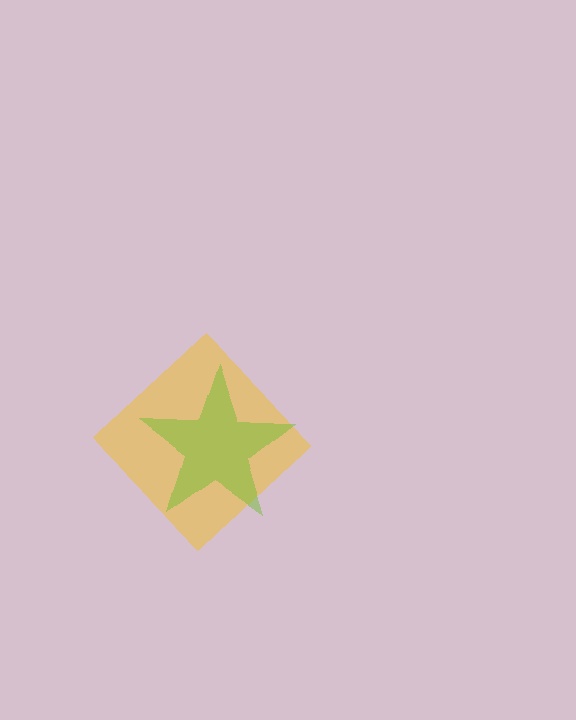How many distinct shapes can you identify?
There are 2 distinct shapes: a yellow diamond, a lime star.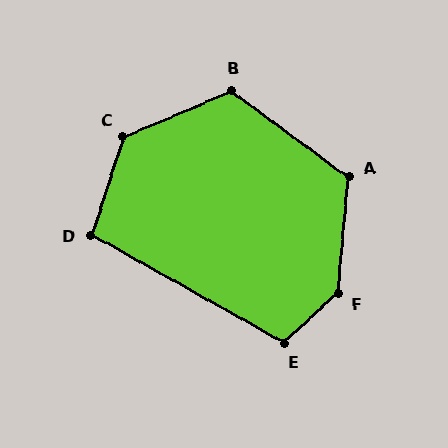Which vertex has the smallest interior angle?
D, at approximately 101 degrees.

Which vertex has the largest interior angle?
F, at approximately 138 degrees.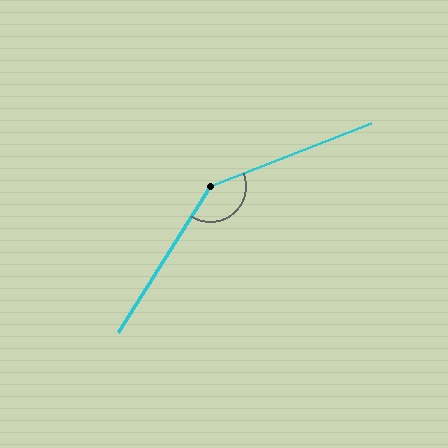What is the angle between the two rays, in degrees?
Approximately 143 degrees.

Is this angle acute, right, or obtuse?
It is obtuse.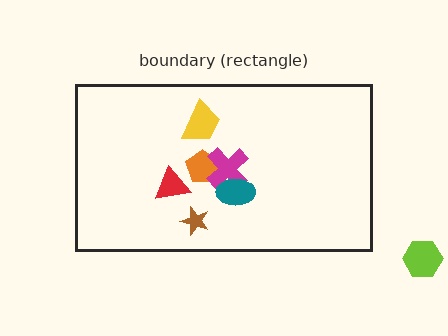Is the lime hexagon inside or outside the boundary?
Outside.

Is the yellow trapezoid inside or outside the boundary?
Inside.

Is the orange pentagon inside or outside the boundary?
Inside.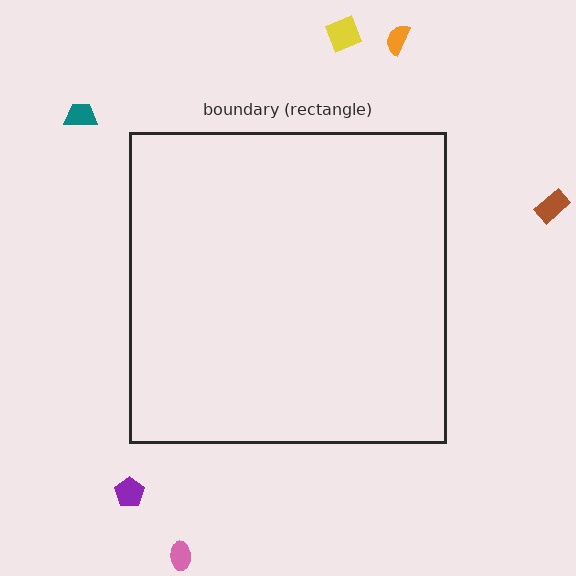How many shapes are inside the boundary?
0 inside, 6 outside.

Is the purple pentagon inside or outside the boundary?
Outside.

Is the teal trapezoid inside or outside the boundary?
Outside.